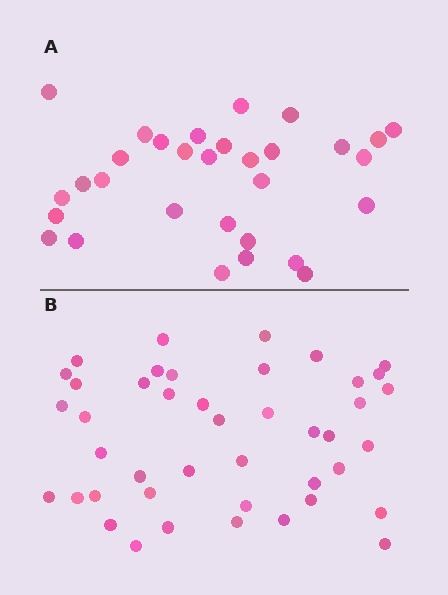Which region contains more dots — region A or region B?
Region B (the bottom region) has more dots.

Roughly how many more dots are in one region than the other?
Region B has roughly 12 or so more dots than region A.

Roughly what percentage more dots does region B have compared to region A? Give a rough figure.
About 40% more.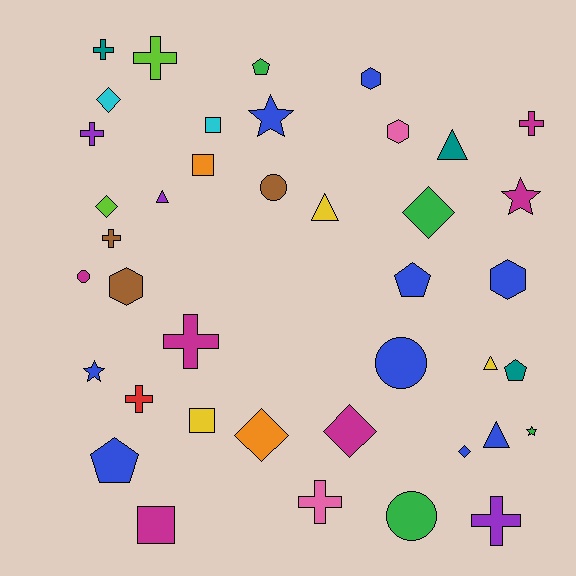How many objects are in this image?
There are 40 objects.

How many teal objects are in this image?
There are 3 teal objects.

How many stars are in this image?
There are 4 stars.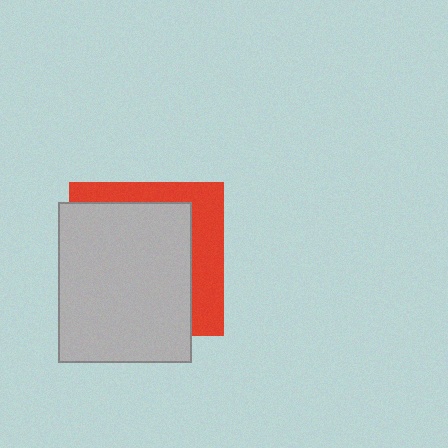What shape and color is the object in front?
The object in front is a light gray rectangle.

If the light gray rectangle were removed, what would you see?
You would see the complete red square.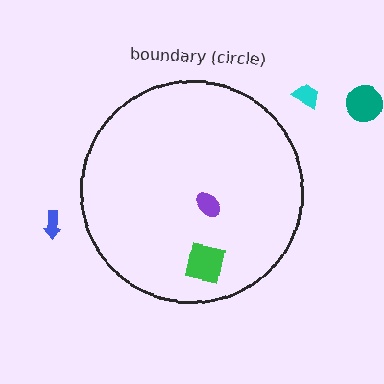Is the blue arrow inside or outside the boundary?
Outside.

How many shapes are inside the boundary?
2 inside, 3 outside.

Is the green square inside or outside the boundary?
Inside.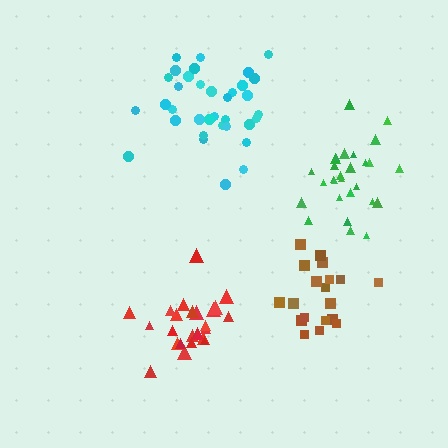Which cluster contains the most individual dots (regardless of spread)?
Cyan (35).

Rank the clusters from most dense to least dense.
green, brown, red, cyan.